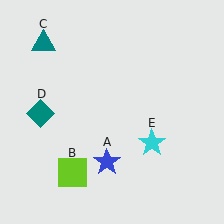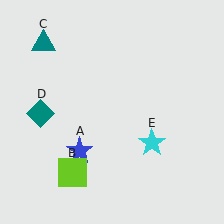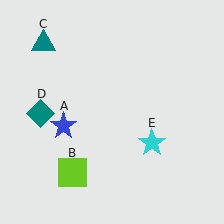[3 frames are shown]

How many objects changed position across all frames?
1 object changed position: blue star (object A).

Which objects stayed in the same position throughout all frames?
Lime square (object B) and teal triangle (object C) and teal diamond (object D) and cyan star (object E) remained stationary.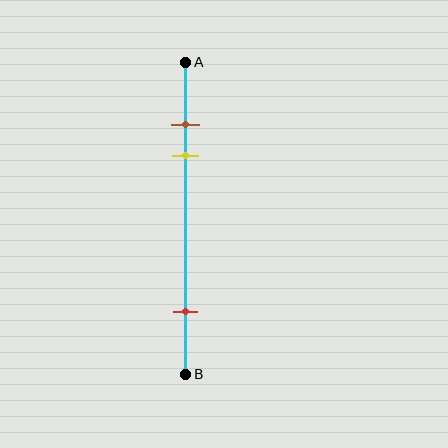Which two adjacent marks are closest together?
The brown and yellow marks are the closest adjacent pair.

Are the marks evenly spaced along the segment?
No, the marks are not evenly spaced.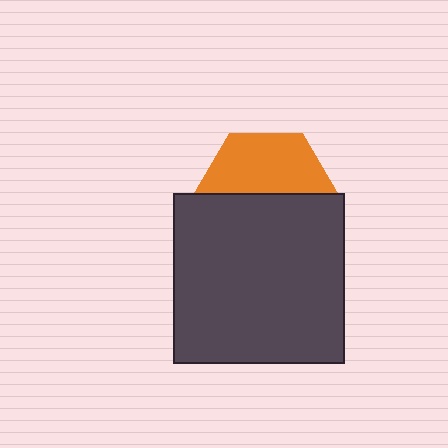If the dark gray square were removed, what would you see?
You would see the complete orange hexagon.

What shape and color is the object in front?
The object in front is a dark gray square.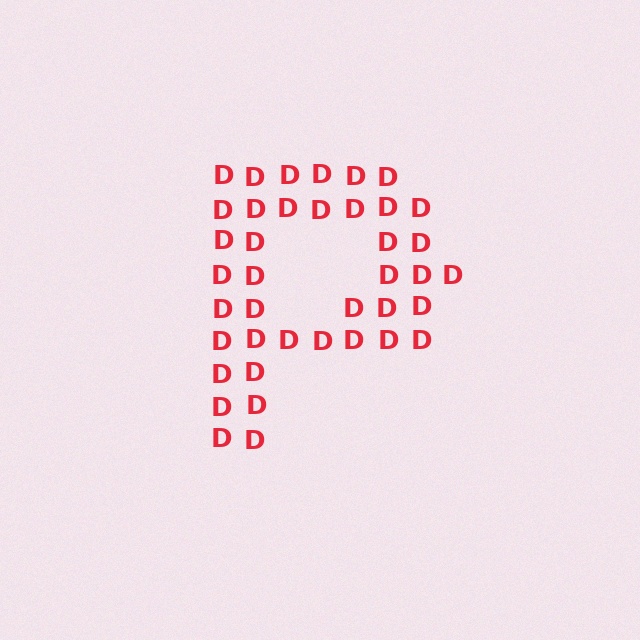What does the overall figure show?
The overall figure shows the letter P.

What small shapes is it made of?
It is made of small letter D's.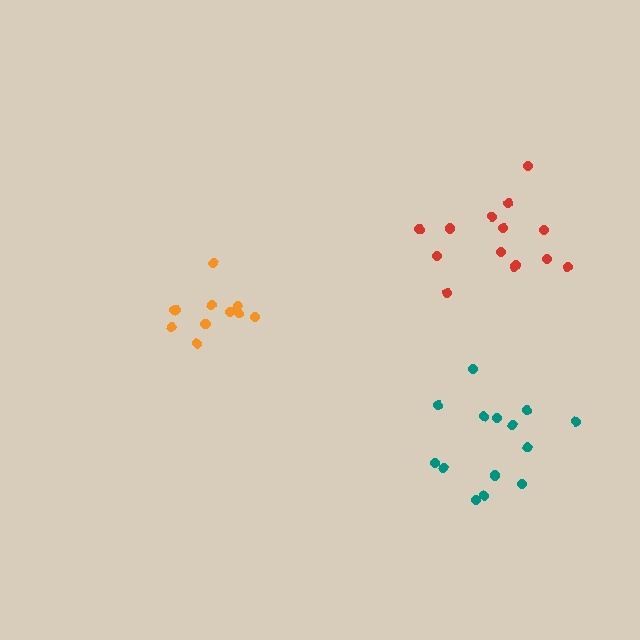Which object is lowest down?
The teal cluster is bottommost.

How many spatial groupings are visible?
There are 3 spatial groupings.